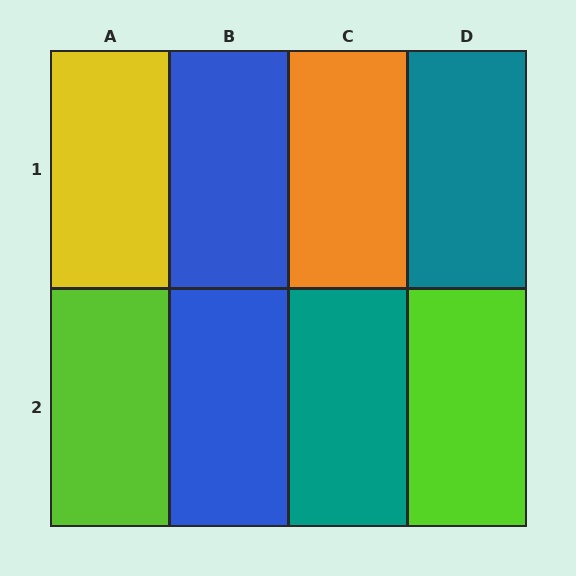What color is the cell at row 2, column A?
Lime.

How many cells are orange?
1 cell is orange.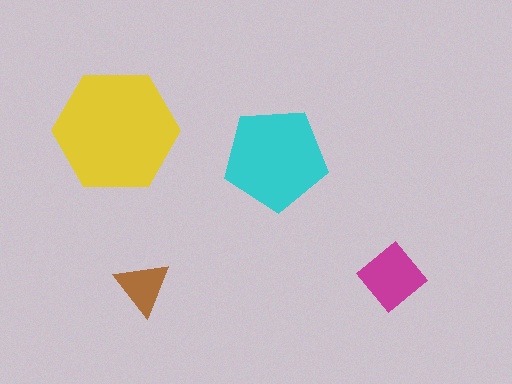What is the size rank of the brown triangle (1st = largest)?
4th.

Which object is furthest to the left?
The yellow hexagon is leftmost.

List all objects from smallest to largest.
The brown triangle, the magenta diamond, the cyan pentagon, the yellow hexagon.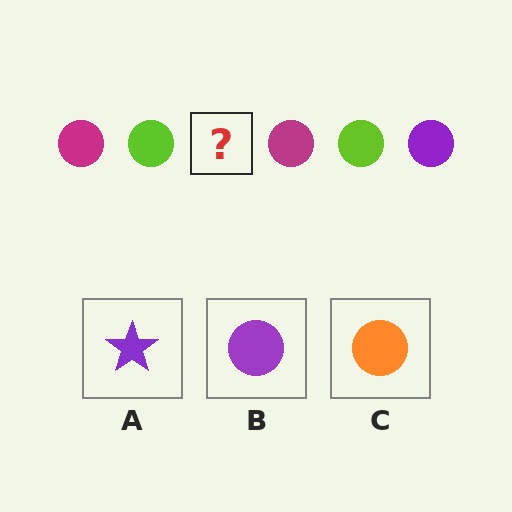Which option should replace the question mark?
Option B.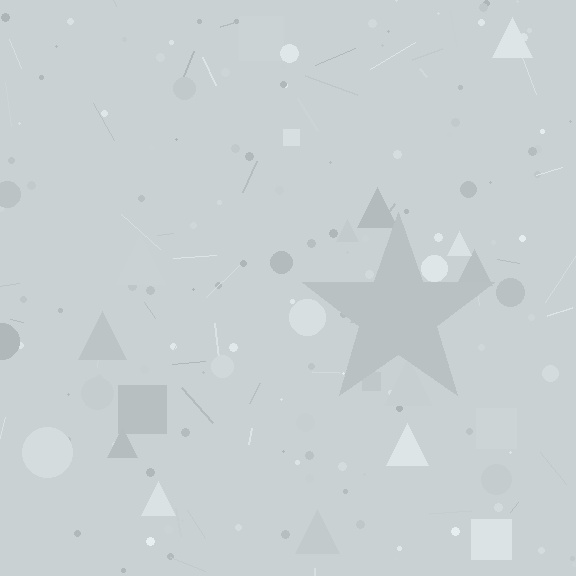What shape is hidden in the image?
A star is hidden in the image.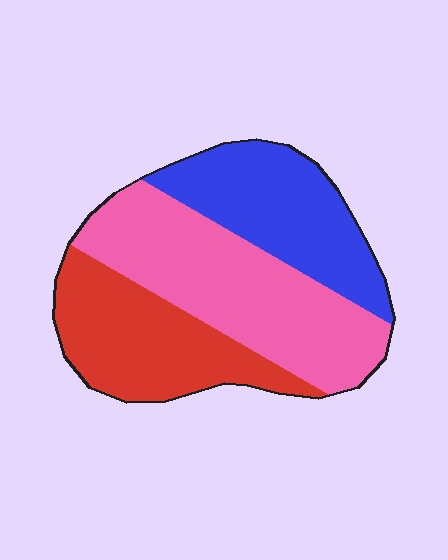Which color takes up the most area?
Pink, at roughly 40%.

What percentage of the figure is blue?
Blue takes up between a quarter and a half of the figure.